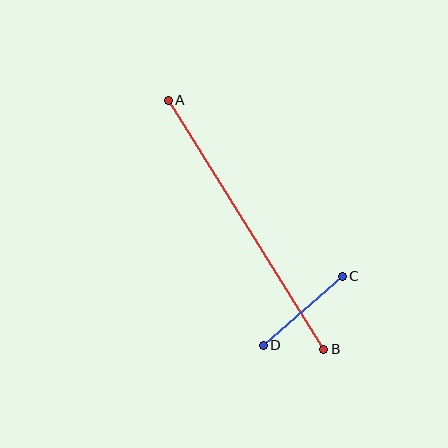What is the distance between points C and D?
The distance is approximately 105 pixels.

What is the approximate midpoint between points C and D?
The midpoint is at approximately (303, 311) pixels.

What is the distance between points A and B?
The distance is approximately 294 pixels.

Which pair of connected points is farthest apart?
Points A and B are farthest apart.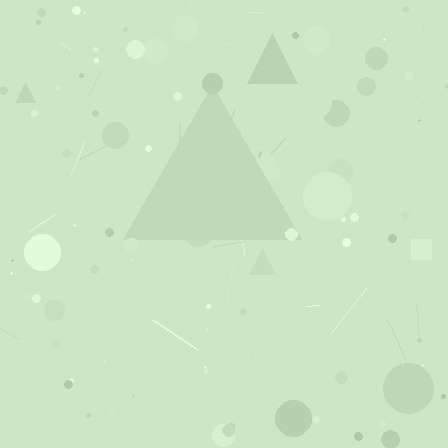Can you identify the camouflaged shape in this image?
The camouflaged shape is a triangle.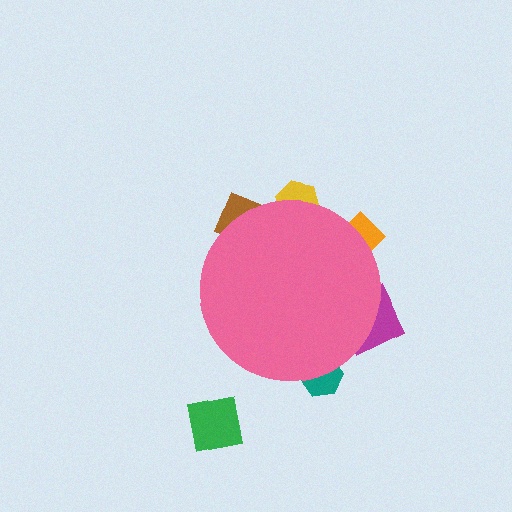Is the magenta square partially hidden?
Yes, the magenta square is partially hidden behind the pink circle.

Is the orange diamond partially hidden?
Yes, the orange diamond is partially hidden behind the pink circle.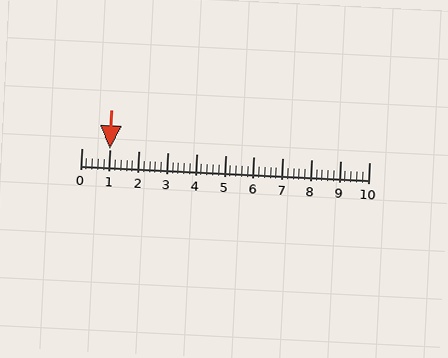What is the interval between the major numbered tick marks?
The major tick marks are spaced 1 units apart.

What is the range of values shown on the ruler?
The ruler shows values from 0 to 10.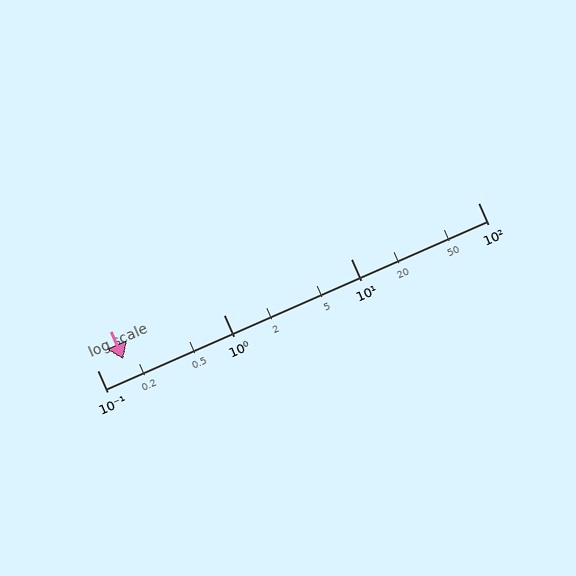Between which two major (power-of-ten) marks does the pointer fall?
The pointer is between 0.1 and 1.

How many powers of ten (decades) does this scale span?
The scale spans 3 decades, from 0.1 to 100.